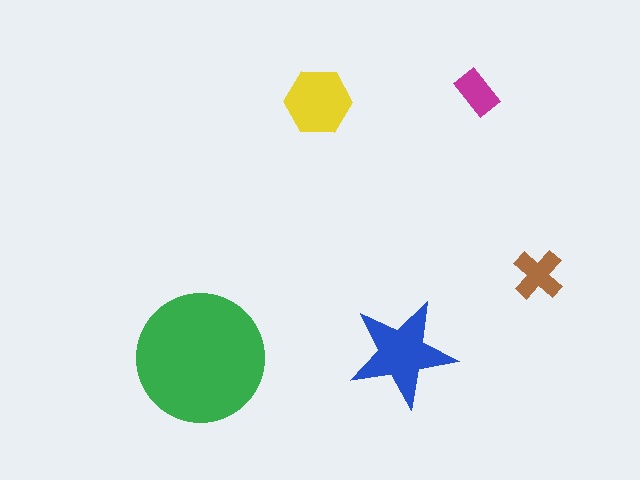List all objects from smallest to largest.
The magenta rectangle, the brown cross, the yellow hexagon, the blue star, the green circle.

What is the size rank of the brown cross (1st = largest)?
4th.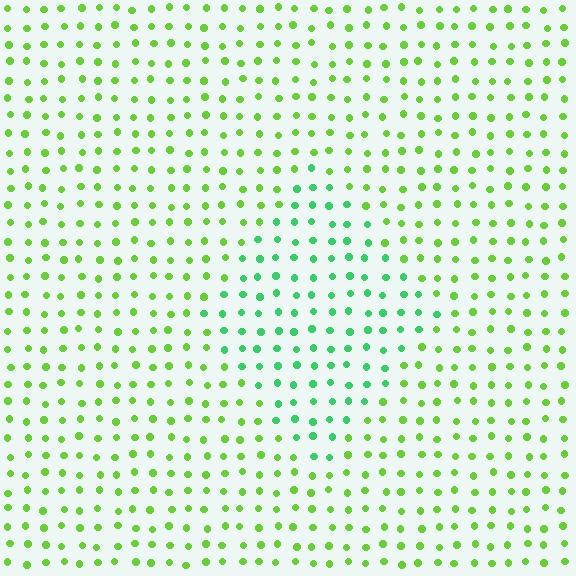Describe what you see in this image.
The image is filled with small lime elements in a uniform arrangement. A diamond-shaped region is visible where the elements are tinted to a slightly different hue, forming a subtle color boundary.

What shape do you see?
I see a diamond.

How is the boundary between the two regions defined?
The boundary is defined purely by a slight shift in hue (about 39 degrees). Spacing, size, and orientation are identical on both sides.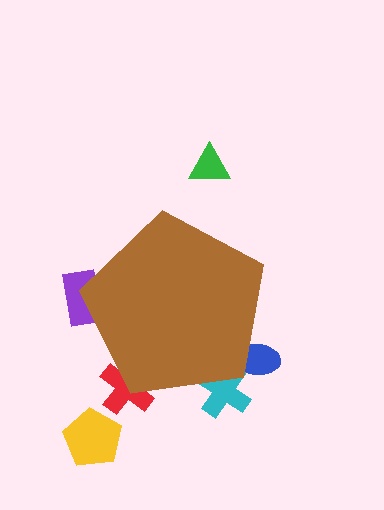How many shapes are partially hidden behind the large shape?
4 shapes are partially hidden.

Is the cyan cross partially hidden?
Yes, the cyan cross is partially hidden behind the brown pentagon.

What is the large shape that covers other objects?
A brown pentagon.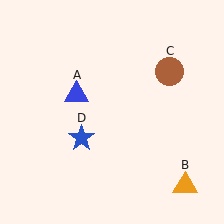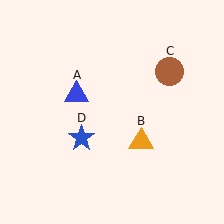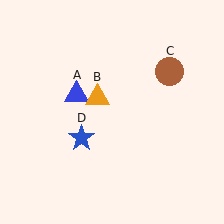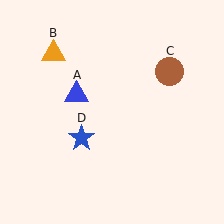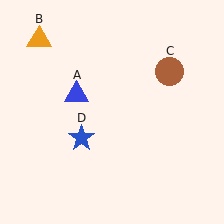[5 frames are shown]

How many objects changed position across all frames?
1 object changed position: orange triangle (object B).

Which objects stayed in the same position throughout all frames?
Blue triangle (object A) and brown circle (object C) and blue star (object D) remained stationary.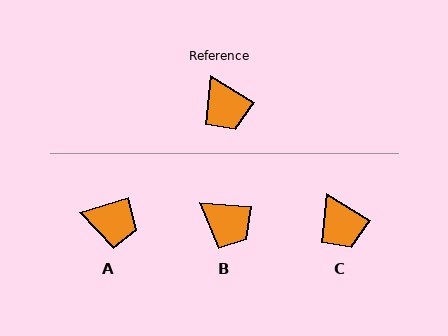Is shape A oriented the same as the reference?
No, it is off by about 48 degrees.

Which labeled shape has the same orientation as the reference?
C.